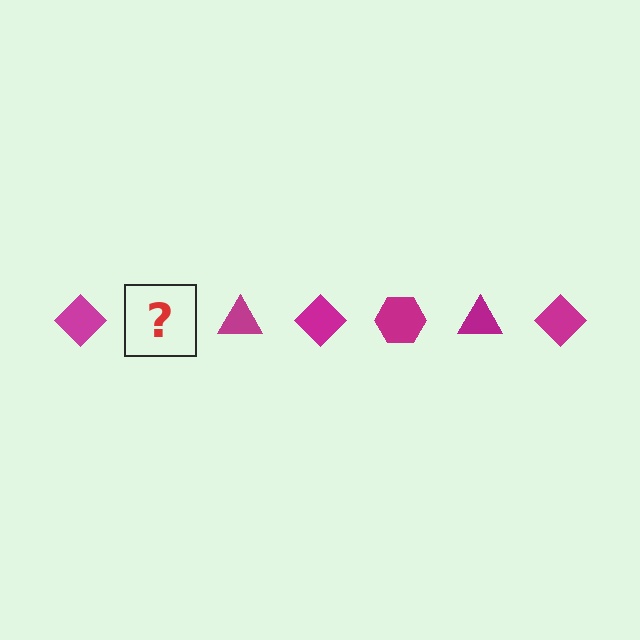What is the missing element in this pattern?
The missing element is a magenta hexagon.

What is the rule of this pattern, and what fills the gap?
The rule is that the pattern cycles through diamond, hexagon, triangle shapes in magenta. The gap should be filled with a magenta hexagon.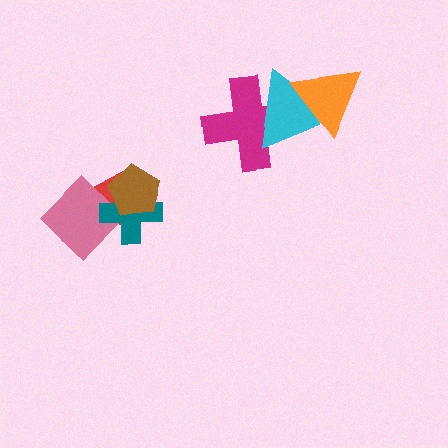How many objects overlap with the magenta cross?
1 object overlaps with the magenta cross.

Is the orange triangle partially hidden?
No, no other shape covers it.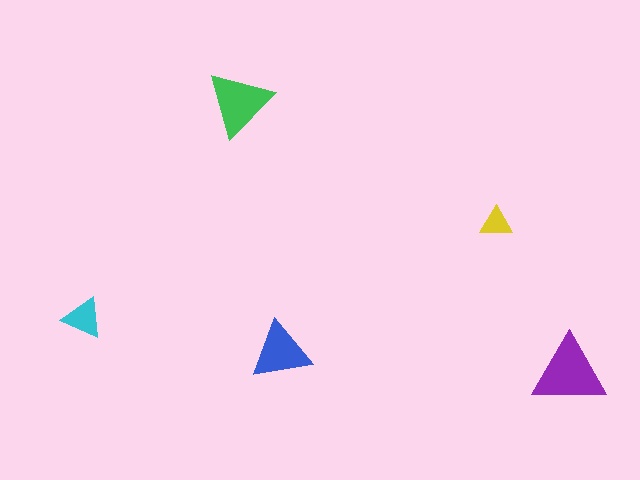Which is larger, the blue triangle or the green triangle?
The green one.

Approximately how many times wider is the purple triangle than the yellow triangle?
About 2.5 times wider.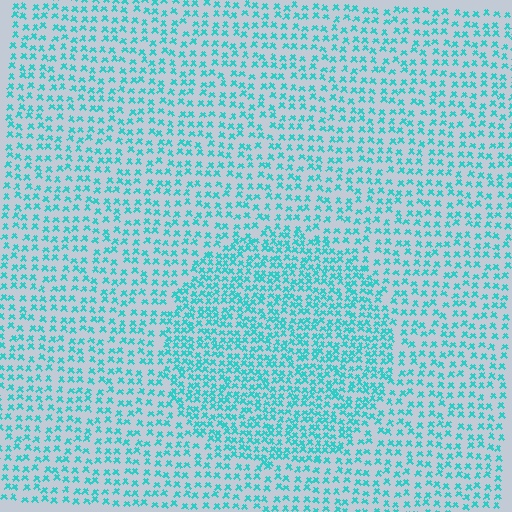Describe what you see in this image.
The image contains small cyan elements arranged at two different densities. A circle-shaped region is visible where the elements are more densely packed than the surrounding area.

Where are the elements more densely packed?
The elements are more densely packed inside the circle boundary.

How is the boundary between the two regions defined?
The boundary is defined by a change in element density (approximately 1.7x ratio). All elements are the same color, size, and shape.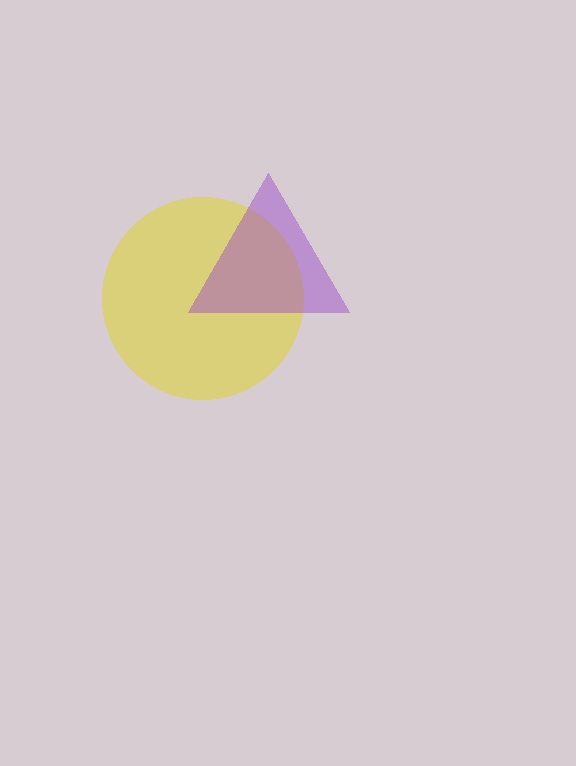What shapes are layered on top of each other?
The layered shapes are: a yellow circle, a purple triangle.